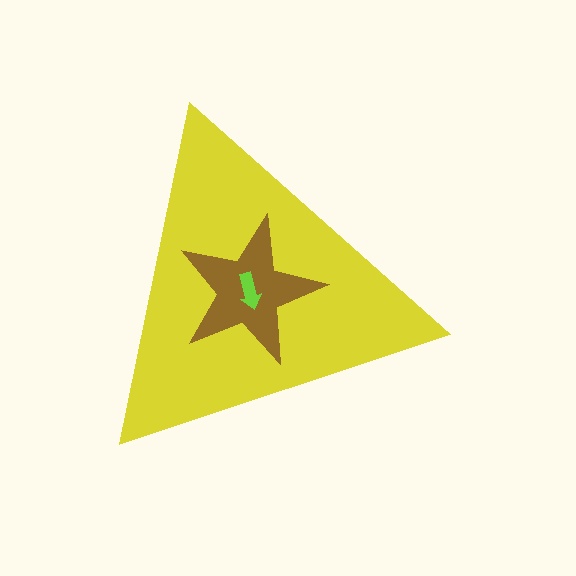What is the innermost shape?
The lime arrow.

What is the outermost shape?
The yellow triangle.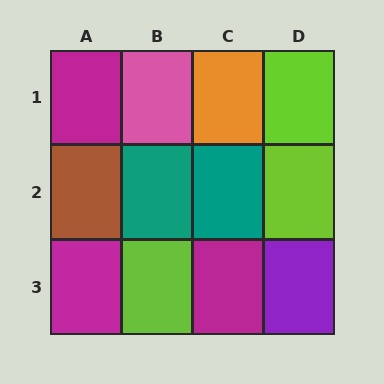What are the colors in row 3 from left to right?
Magenta, lime, magenta, purple.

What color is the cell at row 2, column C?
Teal.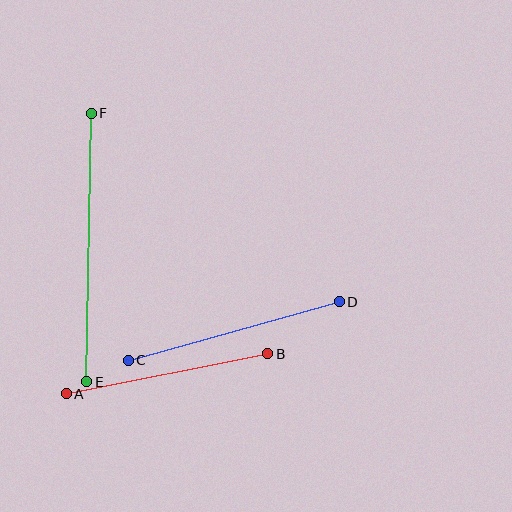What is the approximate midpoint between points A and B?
The midpoint is at approximately (167, 374) pixels.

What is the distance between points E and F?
The distance is approximately 268 pixels.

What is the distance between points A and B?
The distance is approximately 206 pixels.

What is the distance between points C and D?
The distance is approximately 219 pixels.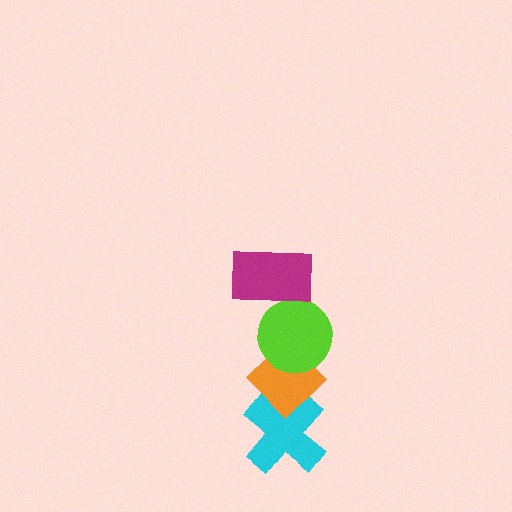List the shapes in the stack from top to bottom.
From top to bottom: the magenta rectangle, the lime circle, the orange diamond, the cyan cross.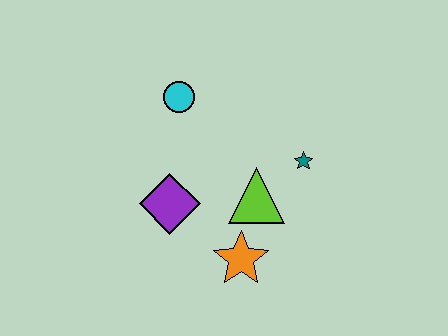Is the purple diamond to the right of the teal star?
No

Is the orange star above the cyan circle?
No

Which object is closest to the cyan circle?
The purple diamond is closest to the cyan circle.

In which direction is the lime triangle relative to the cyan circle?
The lime triangle is below the cyan circle.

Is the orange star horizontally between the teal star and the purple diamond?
Yes